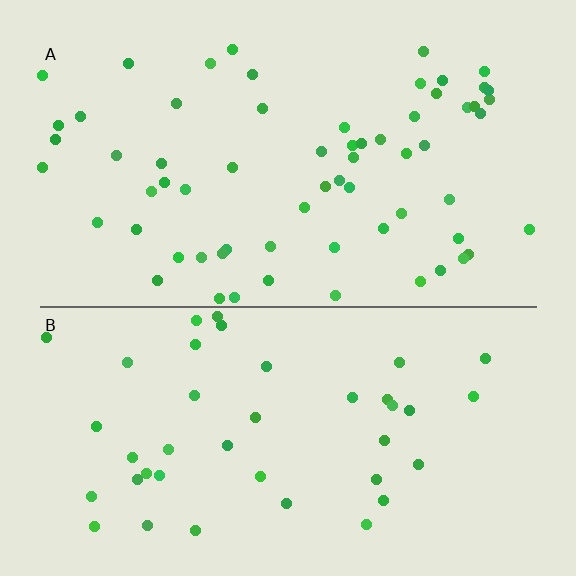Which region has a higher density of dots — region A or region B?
A (the top).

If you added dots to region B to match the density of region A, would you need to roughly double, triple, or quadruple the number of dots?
Approximately double.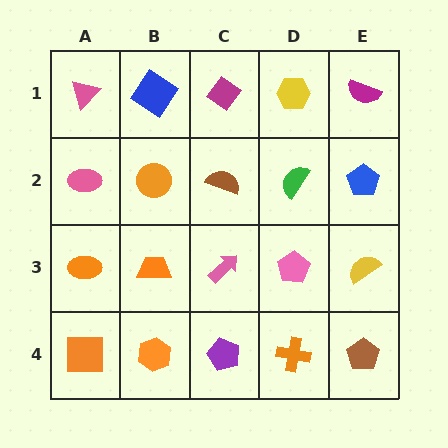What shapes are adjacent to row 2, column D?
A yellow hexagon (row 1, column D), a pink pentagon (row 3, column D), a brown semicircle (row 2, column C), a blue pentagon (row 2, column E).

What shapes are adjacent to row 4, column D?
A pink pentagon (row 3, column D), a purple pentagon (row 4, column C), a brown pentagon (row 4, column E).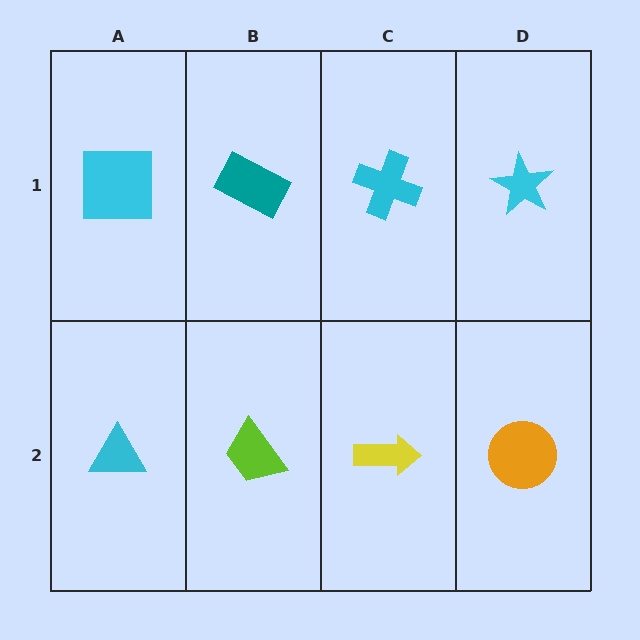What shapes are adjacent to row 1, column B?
A lime trapezoid (row 2, column B), a cyan square (row 1, column A), a cyan cross (row 1, column C).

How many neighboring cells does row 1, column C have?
3.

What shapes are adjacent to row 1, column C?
A yellow arrow (row 2, column C), a teal rectangle (row 1, column B), a cyan star (row 1, column D).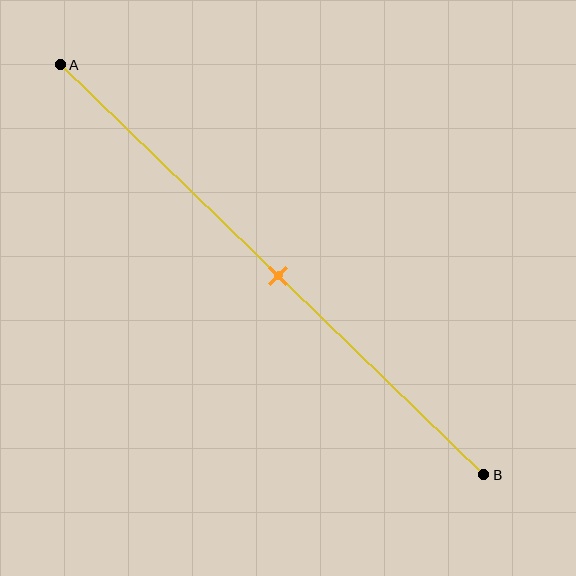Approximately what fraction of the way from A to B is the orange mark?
The orange mark is approximately 50% of the way from A to B.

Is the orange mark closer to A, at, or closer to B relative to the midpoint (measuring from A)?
The orange mark is approximately at the midpoint of segment AB.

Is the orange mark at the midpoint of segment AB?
Yes, the mark is approximately at the midpoint.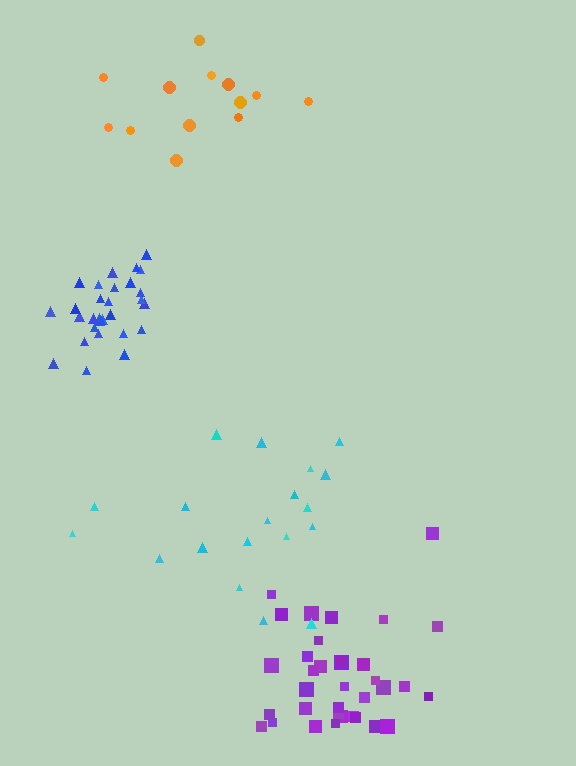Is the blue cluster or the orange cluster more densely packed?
Blue.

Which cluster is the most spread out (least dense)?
Orange.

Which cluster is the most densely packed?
Blue.